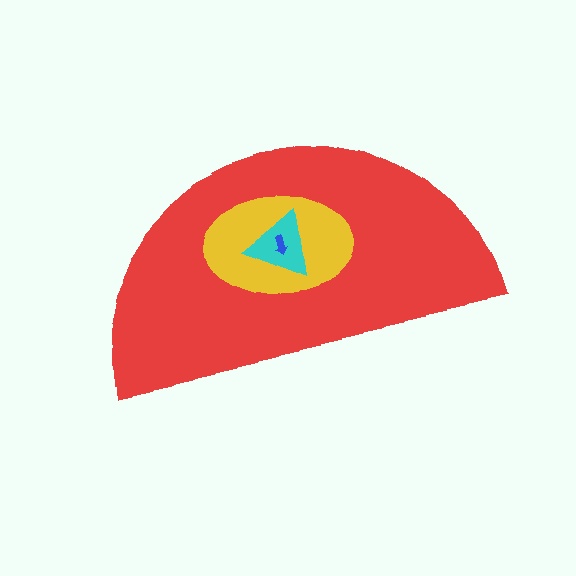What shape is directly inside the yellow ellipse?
The cyan triangle.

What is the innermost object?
The blue arrow.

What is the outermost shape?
The red semicircle.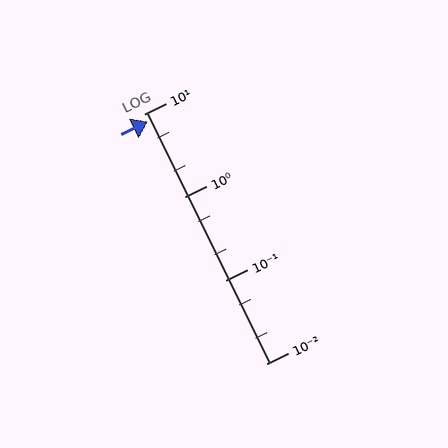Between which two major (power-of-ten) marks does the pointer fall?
The pointer is between 1 and 10.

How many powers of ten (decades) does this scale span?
The scale spans 3 decades, from 0.01 to 10.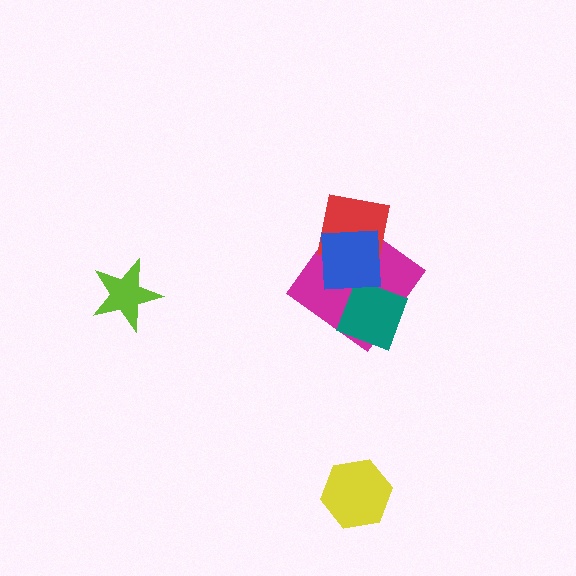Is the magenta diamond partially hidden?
Yes, it is partially covered by another shape.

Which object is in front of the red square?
The blue square is in front of the red square.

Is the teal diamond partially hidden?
Yes, it is partially covered by another shape.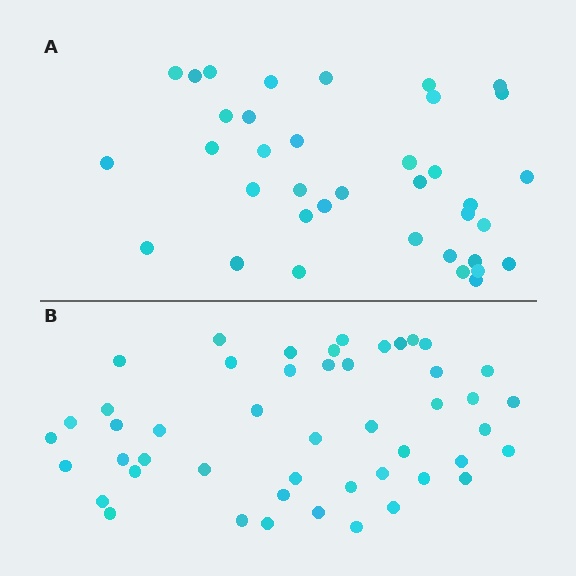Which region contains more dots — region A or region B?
Region B (the bottom region) has more dots.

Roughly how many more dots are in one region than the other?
Region B has roughly 12 or so more dots than region A.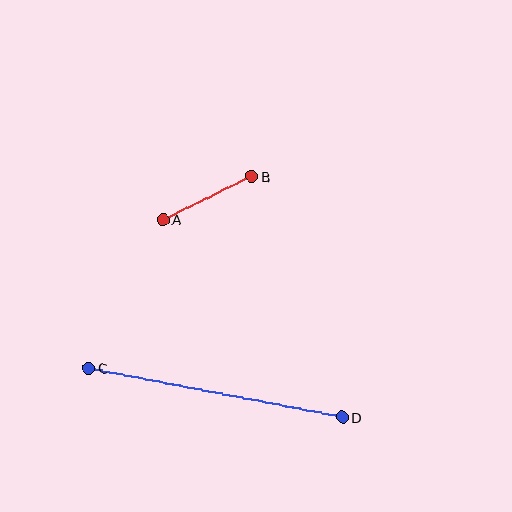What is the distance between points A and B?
The distance is approximately 99 pixels.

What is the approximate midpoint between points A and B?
The midpoint is at approximately (207, 198) pixels.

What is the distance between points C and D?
The distance is approximately 258 pixels.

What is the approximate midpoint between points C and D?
The midpoint is at approximately (216, 393) pixels.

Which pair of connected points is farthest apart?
Points C and D are farthest apart.